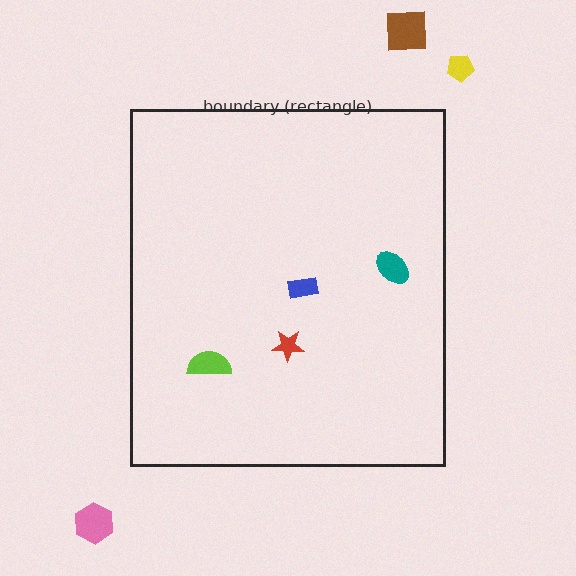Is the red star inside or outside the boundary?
Inside.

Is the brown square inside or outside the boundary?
Outside.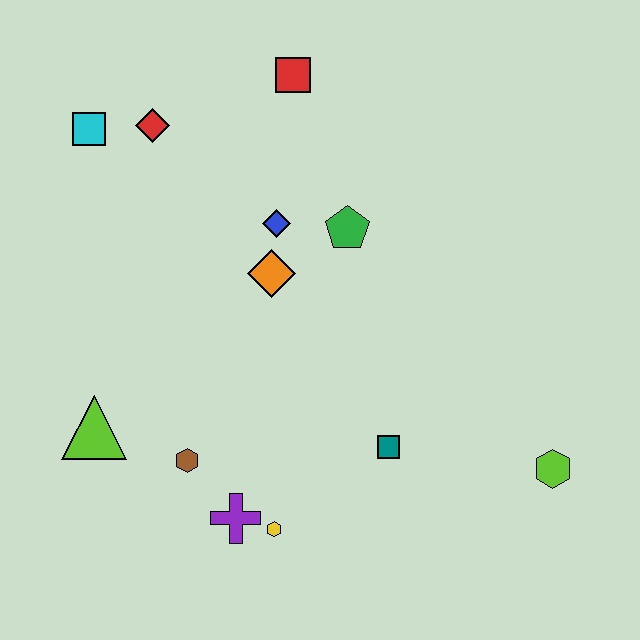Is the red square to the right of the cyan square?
Yes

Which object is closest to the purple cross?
The yellow hexagon is closest to the purple cross.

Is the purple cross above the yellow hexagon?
Yes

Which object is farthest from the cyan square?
The lime hexagon is farthest from the cyan square.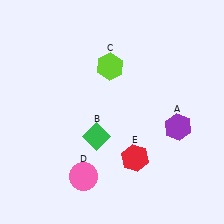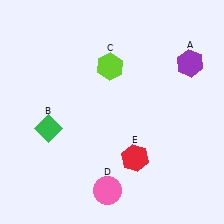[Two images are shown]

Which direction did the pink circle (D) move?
The pink circle (D) moved right.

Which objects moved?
The objects that moved are: the purple hexagon (A), the green diamond (B), the pink circle (D).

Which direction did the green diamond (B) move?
The green diamond (B) moved left.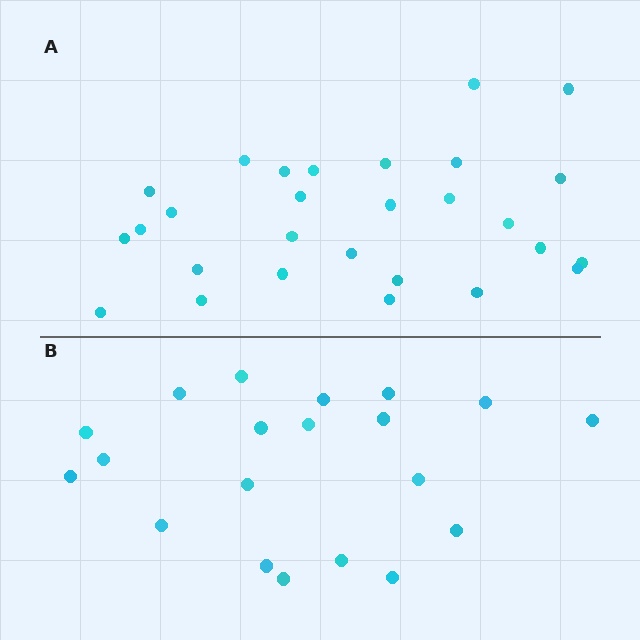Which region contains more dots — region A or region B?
Region A (the top region) has more dots.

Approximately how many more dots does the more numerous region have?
Region A has roughly 8 or so more dots than region B.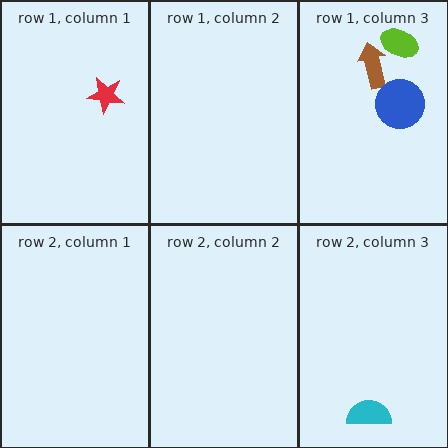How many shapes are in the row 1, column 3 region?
3.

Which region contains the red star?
The row 1, column 1 region.